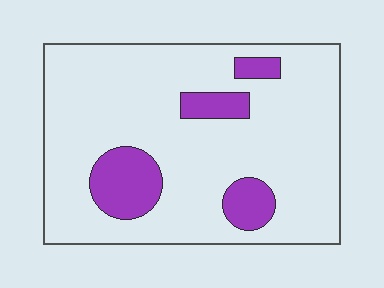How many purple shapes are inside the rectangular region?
4.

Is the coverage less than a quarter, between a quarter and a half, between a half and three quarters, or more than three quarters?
Less than a quarter.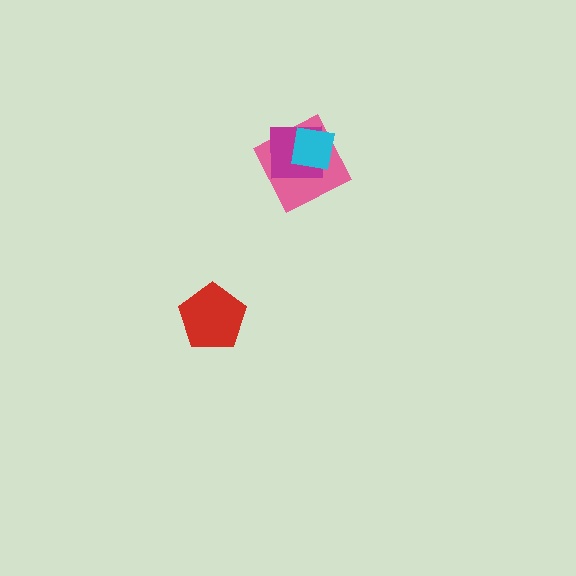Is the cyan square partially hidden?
No, no other shape covers it.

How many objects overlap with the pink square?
2 objects overlap with the pink square.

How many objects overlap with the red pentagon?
0 objects overlap with the red pentagon.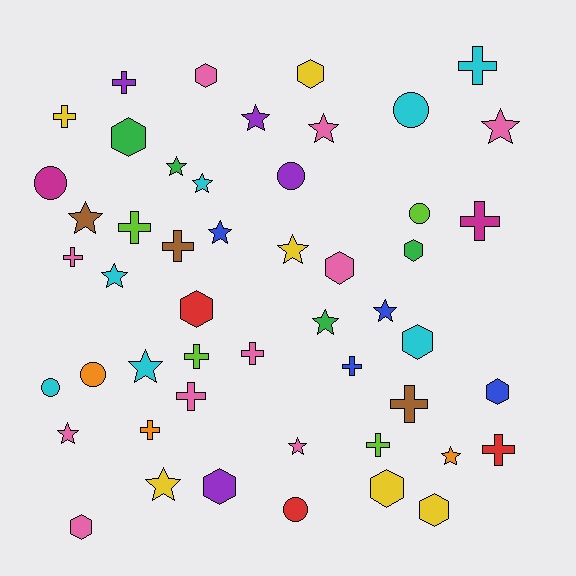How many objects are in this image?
There are 50 objects.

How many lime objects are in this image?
There are 4 lime objects.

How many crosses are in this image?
There are 15 crosses.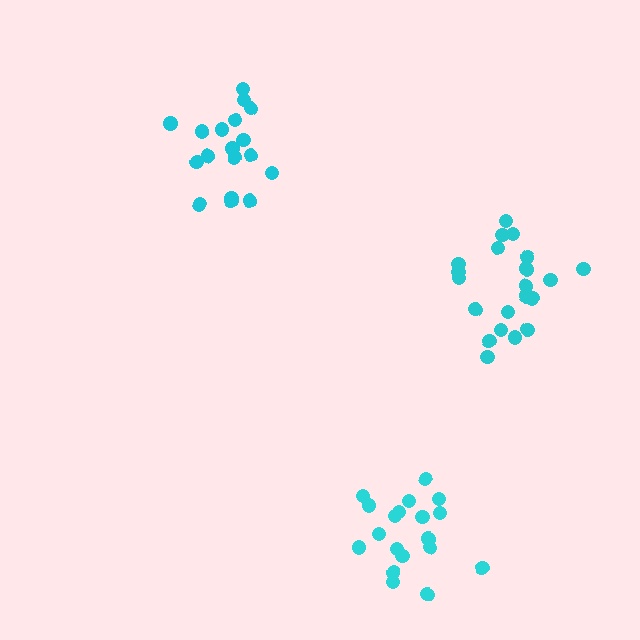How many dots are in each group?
Group 1: 18 dots, Group 2: 19 dots, Group 3: 21 dots (58 total).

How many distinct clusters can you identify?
There are 3 distinct clusters.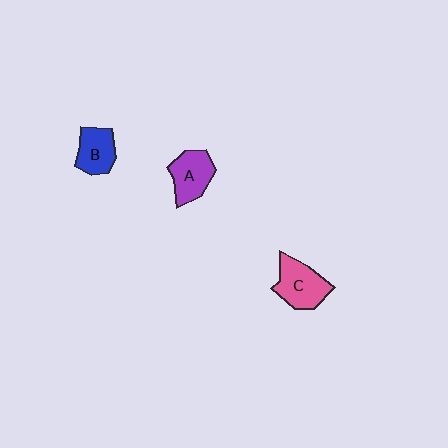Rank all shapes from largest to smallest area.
From largest to smallest: C (pink), A (purple), B (blue).